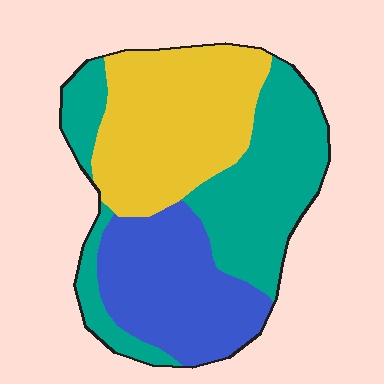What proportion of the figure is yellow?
Yellow covers 34% of the figure.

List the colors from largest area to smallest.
From largest to smallest: teal, yellow, blue.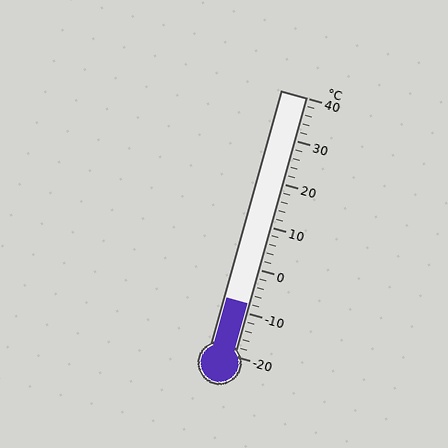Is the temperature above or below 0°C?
The temperature is below 0°C.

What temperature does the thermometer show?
The thermometer shows approximately -8°C.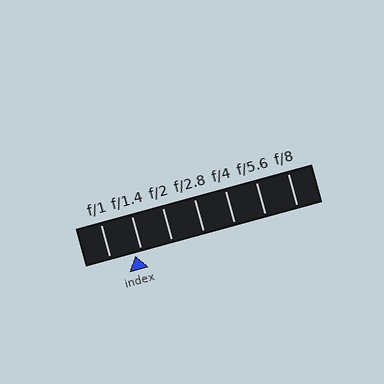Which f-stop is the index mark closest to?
The index mark is closest to f/1.4.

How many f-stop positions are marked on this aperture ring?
There are 7 f-stop positions marked.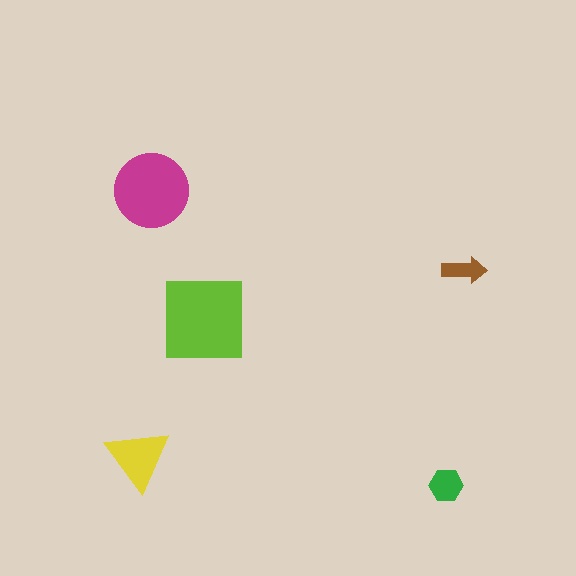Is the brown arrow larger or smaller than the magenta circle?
Smaller.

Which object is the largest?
The lime square.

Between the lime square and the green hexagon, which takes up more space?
The lime square.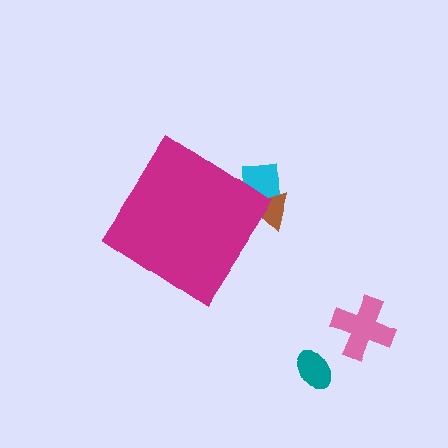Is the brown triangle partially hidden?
Yes, the brown triangle is partially hidden behind the magenta diamond.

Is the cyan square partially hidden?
Yes, the cyan square is partially hidden behind the magenta diamond.